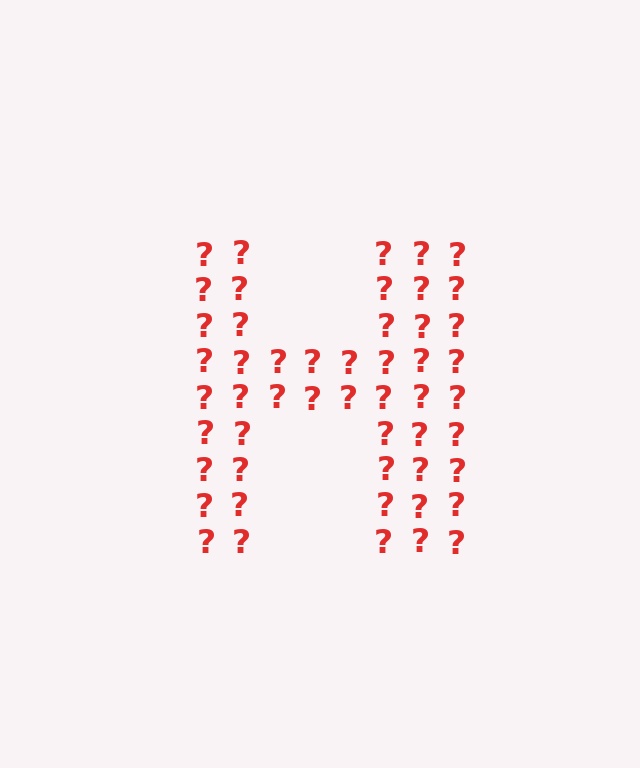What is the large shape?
The large shape is the letter H.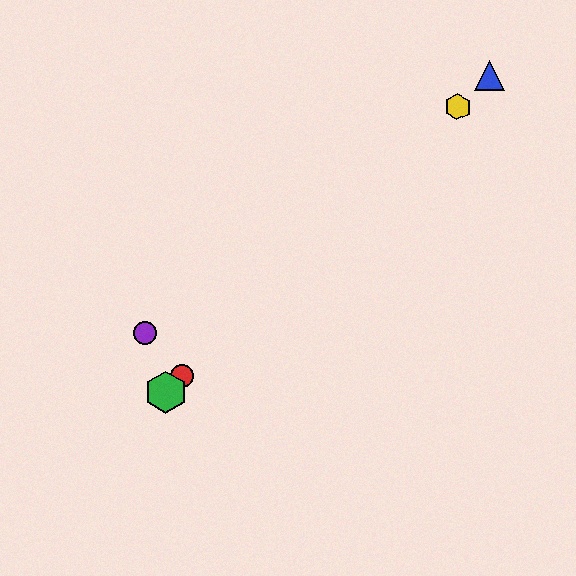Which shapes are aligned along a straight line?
The red circle, the blue triangle, the green hexagon, the yellow hexagon are aligned along a straight line.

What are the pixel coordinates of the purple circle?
The purple circle is at (145, 332).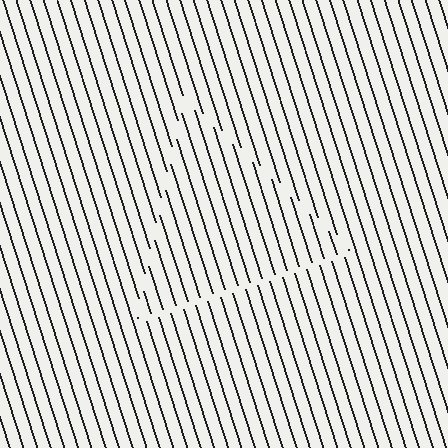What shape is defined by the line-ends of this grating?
An illusory triangle. The interior of the shape contains the same grating, shifted by half a period — the contour is defined by the phase discontinuity where line-ends from the inner and outer gratings abut.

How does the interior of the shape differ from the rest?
The interior of the shape contains the same grating, shifted by half a period — the contour is defined by the phase discontinuity where line-ends from the inner and outer gratings abut.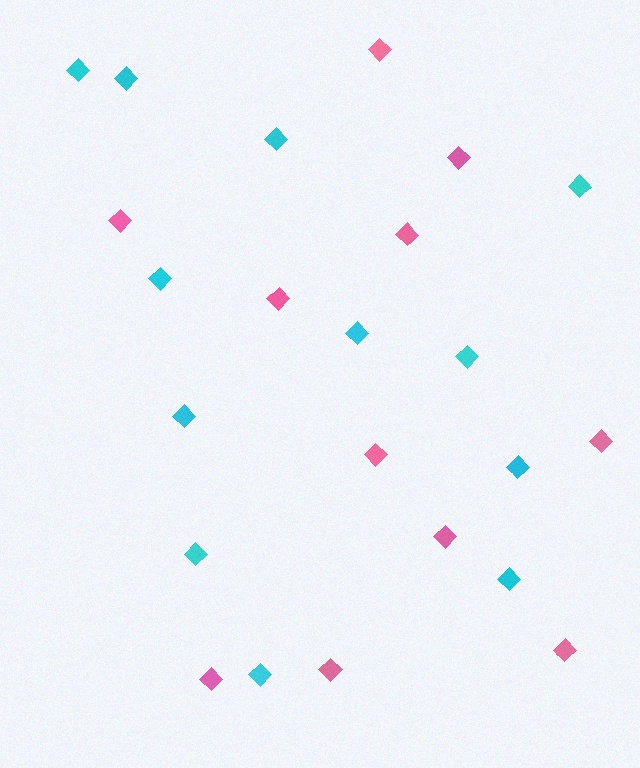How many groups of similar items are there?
There are 2 groups: one group of cyan diamonds (12) and one group of pink diamonds (11).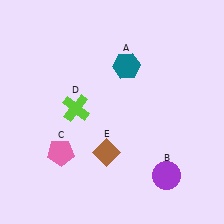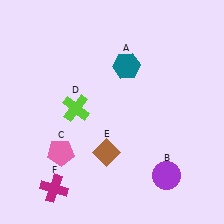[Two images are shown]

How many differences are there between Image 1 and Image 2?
There is 1 difference between the two images.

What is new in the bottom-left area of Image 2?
A magenta cross (F) was added in the bottom-left area of Image 2.